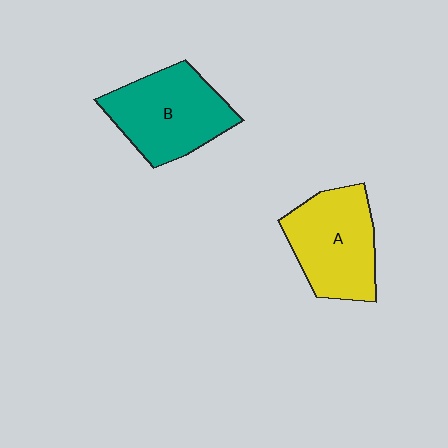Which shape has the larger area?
Shape B (teal).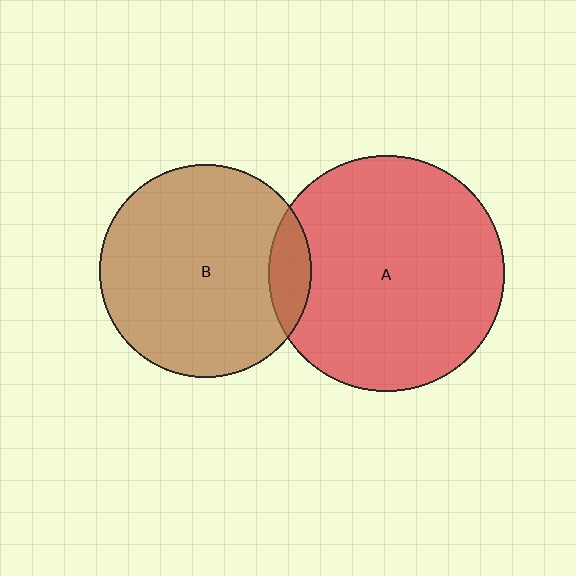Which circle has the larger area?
Circle A (red).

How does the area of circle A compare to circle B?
Approximately 1.2 times.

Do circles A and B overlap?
Yes.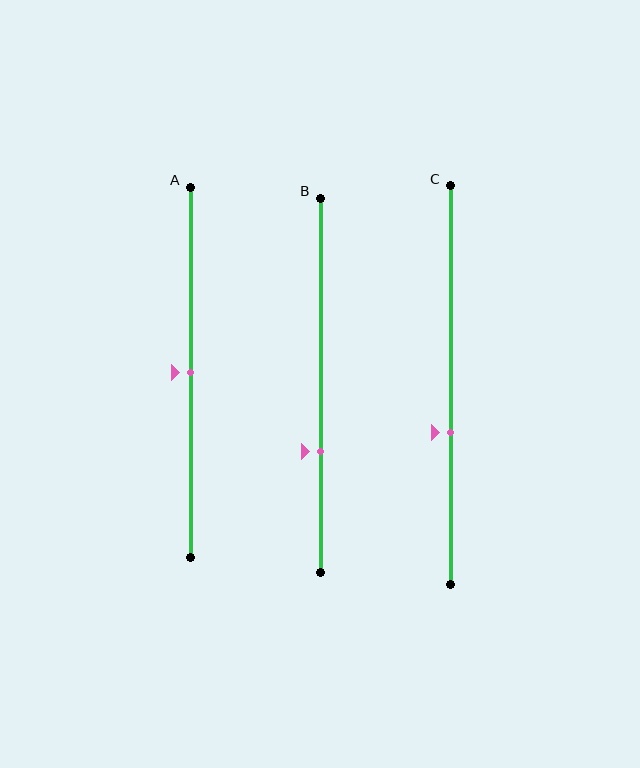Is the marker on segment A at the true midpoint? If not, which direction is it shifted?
Yes, the marker on segment A is at the true midpoint.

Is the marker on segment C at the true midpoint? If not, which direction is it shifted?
No, the marker on segment C is shifted downward by about 12% of the segment length.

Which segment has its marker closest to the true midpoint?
Segment A has its marker closest to the true midpoint.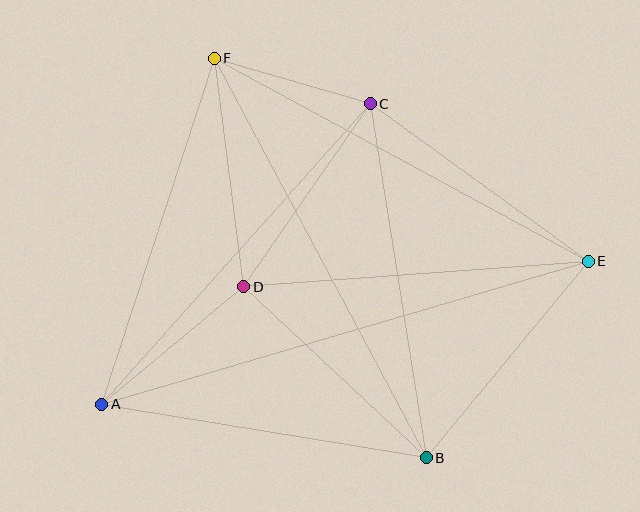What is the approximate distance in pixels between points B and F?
The distance between B and F is approximately 452 pixels.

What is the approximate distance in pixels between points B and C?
The distance between B and C is approximately 358 pixels.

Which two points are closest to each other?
Points C and F are closest to each other.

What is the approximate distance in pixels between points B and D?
The distance between B and D is approximately 250 pixels.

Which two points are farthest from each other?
Points A and E are farthest from each other.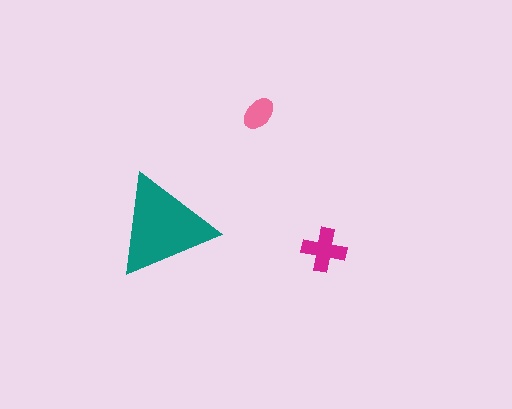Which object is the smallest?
The pink ellipse.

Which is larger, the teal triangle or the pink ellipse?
The teal triangle.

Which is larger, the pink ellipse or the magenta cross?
The magenta cross.